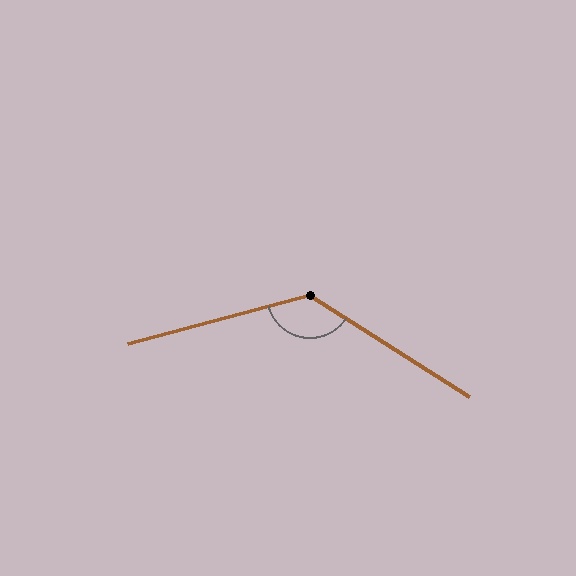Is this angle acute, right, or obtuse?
It is obtuse.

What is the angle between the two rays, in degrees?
Approximately 133 degrees.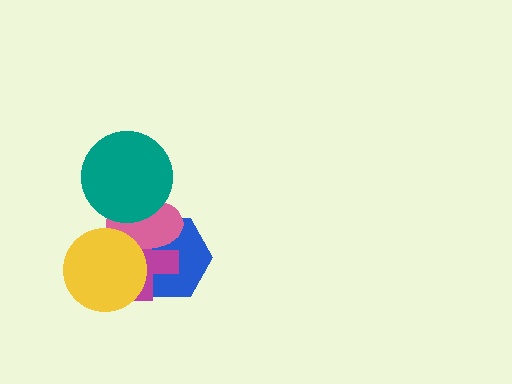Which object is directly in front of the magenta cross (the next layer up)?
The pink ellipse is directly in front of the magenta cross.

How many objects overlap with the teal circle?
1 object overlaps with the teal circle.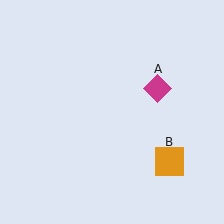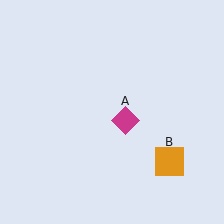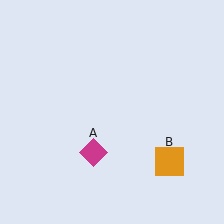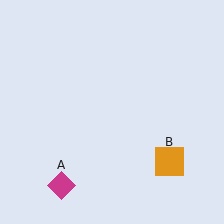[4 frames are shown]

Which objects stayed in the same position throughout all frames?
Orange square (object B) remained stationary.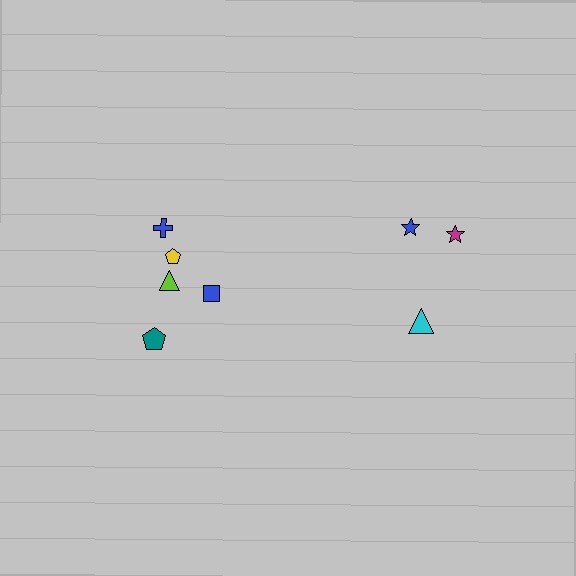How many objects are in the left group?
There are 5 objects.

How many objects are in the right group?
There are 3 objects.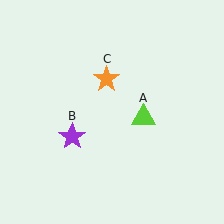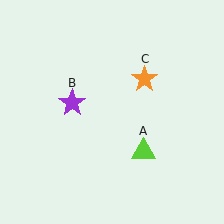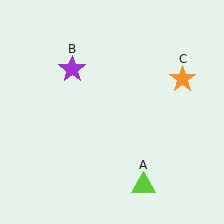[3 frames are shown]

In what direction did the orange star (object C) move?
The orange star (object C) moved right.